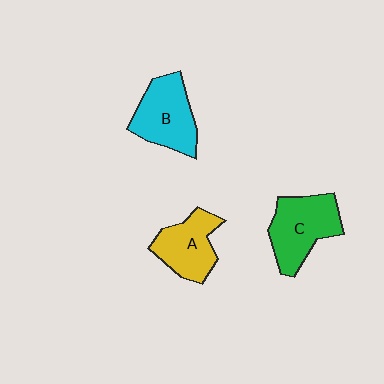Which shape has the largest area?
Shape C (green).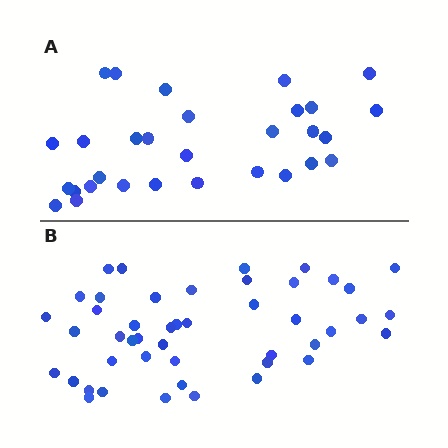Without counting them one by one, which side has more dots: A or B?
Region B (the bottom region) has more dots.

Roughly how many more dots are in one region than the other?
Region B has approximately 15 more dots than region A.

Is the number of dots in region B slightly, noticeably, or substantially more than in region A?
Region B has substantially more. The ratio is roughly 1.5 to 1.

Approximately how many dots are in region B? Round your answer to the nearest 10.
About 50 dots. (The exact count is 46, which rounds to 50.)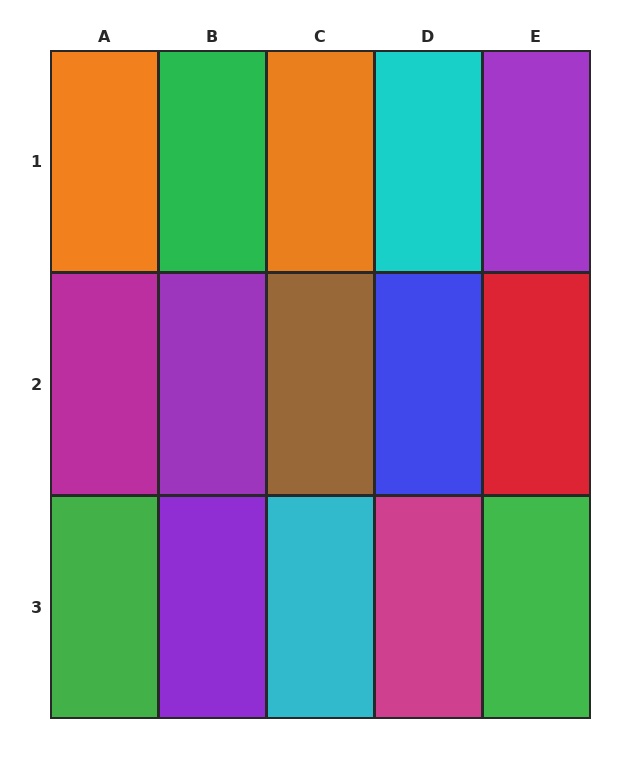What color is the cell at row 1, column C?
Orange.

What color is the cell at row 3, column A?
Green.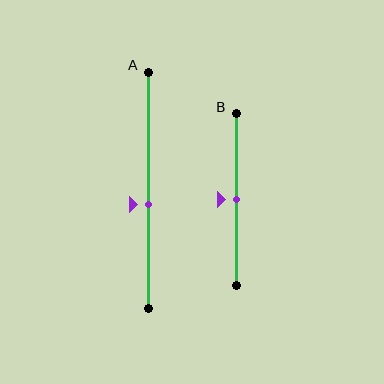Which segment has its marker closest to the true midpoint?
Segment B has its marker closest to the true midpoint.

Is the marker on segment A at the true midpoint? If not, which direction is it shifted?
No, the marker on segment A is shifted downward by about 6% of the segment length.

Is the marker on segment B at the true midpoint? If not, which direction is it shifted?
Yes, the marker on segment B is at the true midpoint.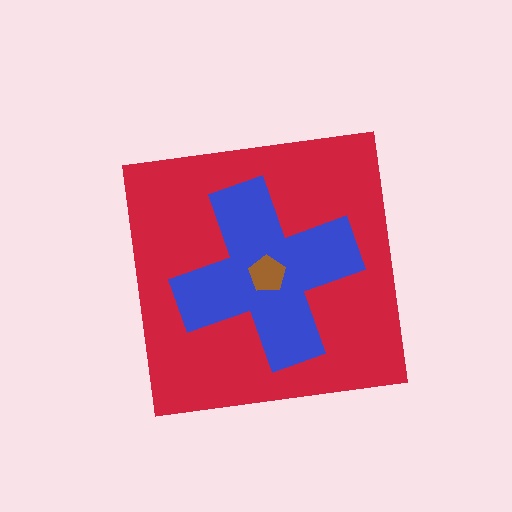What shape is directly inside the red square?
The blue cross.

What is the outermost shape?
The red square.